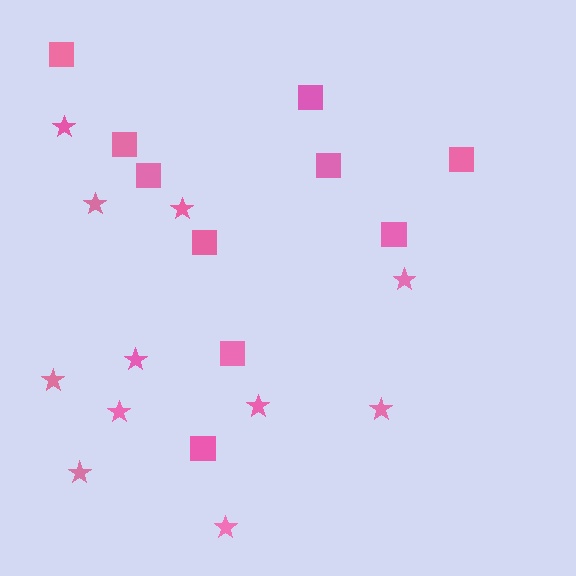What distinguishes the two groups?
There are 2 groups: one group of stars (11) and one group of squares (10).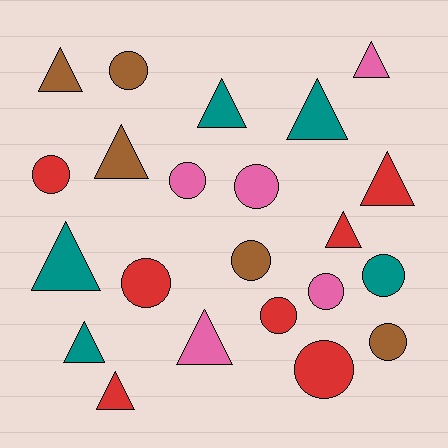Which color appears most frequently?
Red, with 7 objects.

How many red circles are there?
There are 4 red circles.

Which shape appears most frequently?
Circle, with 11 objects.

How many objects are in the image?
There are 22 objects.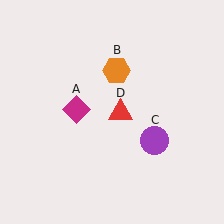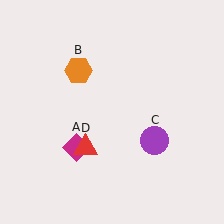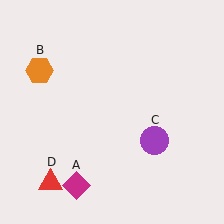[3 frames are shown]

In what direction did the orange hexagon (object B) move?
The orange hexagon (object B) moved left.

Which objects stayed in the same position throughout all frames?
Purple circle (object C) remained stationary.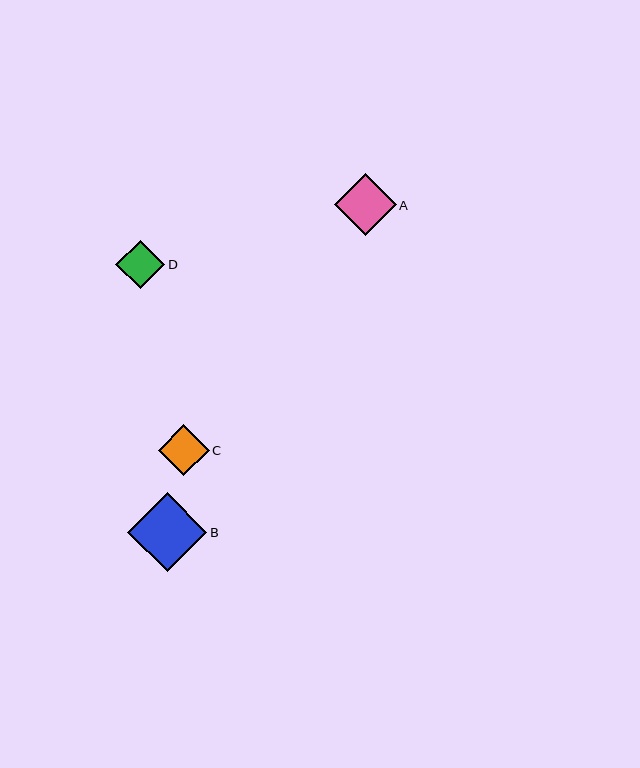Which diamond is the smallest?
Diamond D is the smallest with a size of approximately 49 pixels.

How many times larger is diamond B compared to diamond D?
Diamond B is approximately 1.6 times the size of diamond D.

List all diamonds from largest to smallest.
From largest to smallest: B, A, C, D.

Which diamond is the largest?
Diamond B is the largest with a size of approximately 79 pixels.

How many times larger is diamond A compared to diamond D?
Diamond A is approximately 1.3 times the size of diamond D.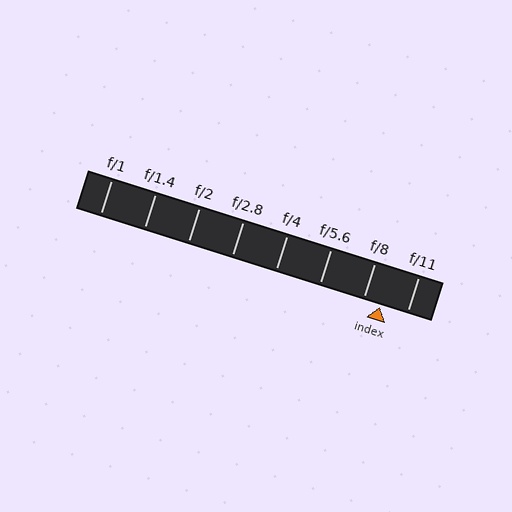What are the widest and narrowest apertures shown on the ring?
The widest aperture shown is f/1 and the narrowest is f/11.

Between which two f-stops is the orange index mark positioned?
The index mark is between f/8 and f/11.